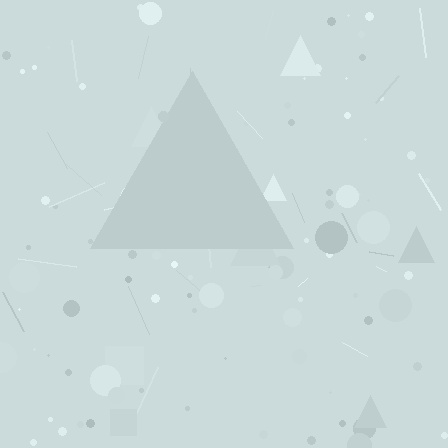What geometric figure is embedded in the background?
A triangle is embedded in the background.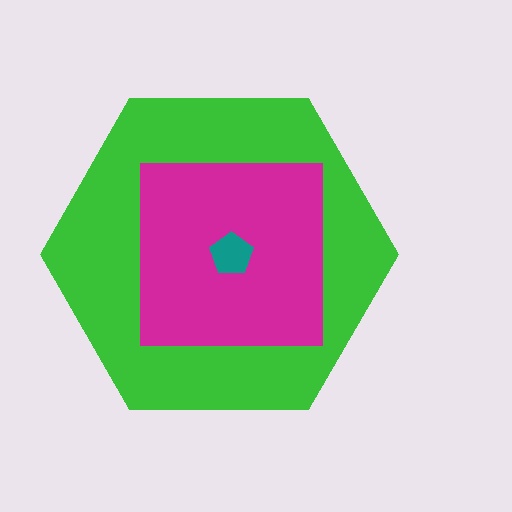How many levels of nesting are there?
3.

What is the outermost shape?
The green hexagon.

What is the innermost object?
The teal pentagon.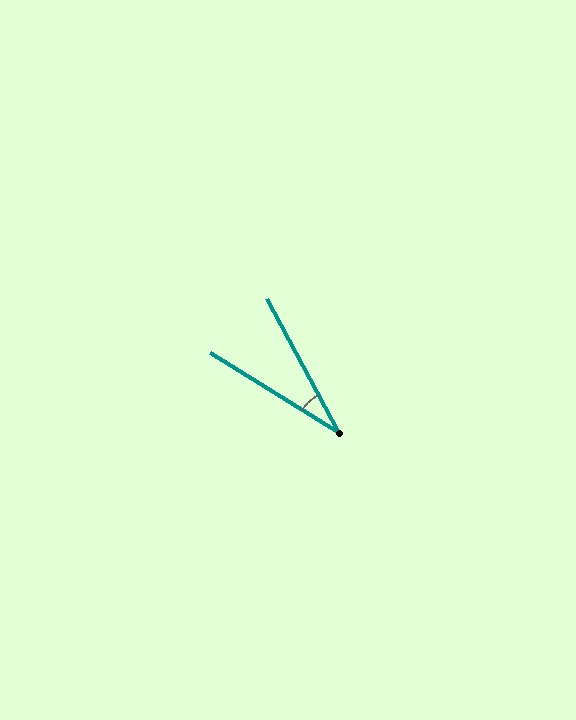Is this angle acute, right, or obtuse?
It is acute.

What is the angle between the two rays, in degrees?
Approximately 30 degrees.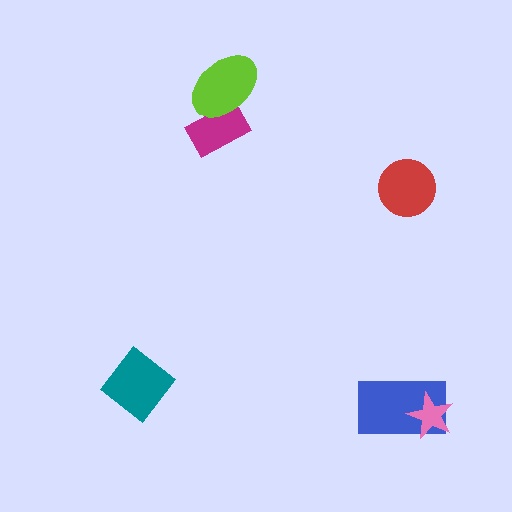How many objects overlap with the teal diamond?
0 objects overlap with the teal diamond.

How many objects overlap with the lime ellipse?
1 object overlaps with the lime ellipse.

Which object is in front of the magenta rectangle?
The lime ellipse is in front of the magenta rectangle.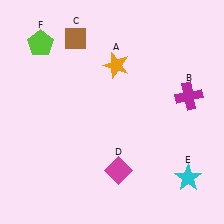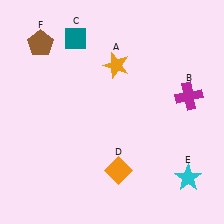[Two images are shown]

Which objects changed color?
C changed from brown to teal. D changed from magenta to orange. F changed from lime to brown.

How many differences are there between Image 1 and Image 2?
There are 3 differences between the two images.